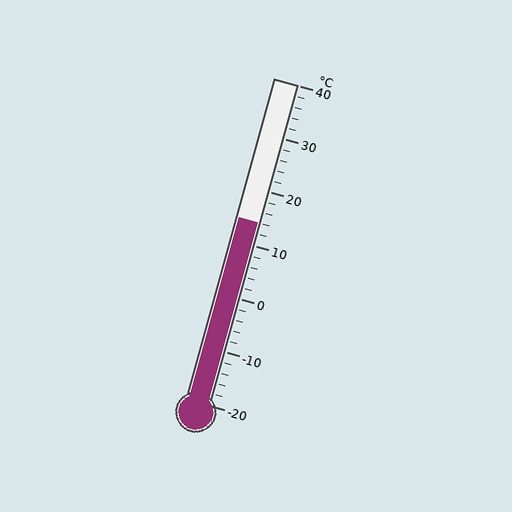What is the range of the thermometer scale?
The thermometer scale ranges from -20°C to 40°C.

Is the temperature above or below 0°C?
The temperature is above 0°C.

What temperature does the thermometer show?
The thermometer shows approximately 14°C.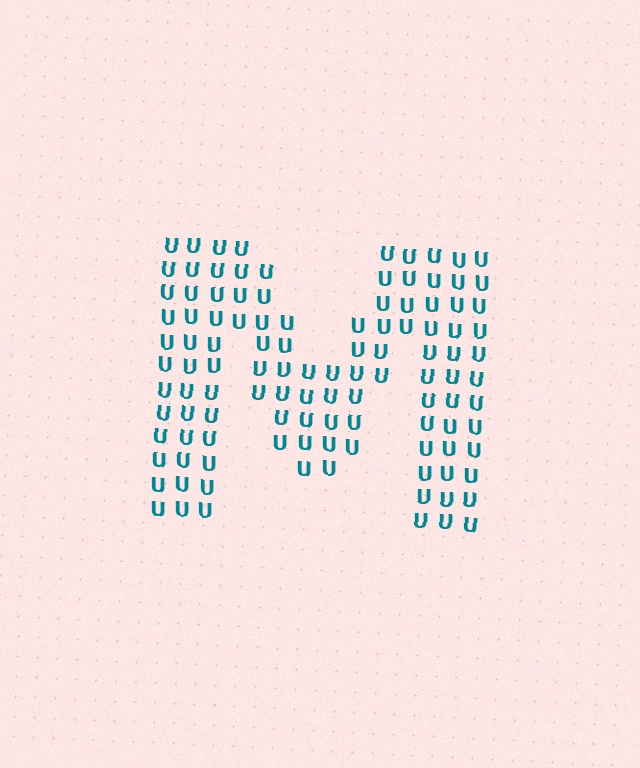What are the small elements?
The small elements are letter U's.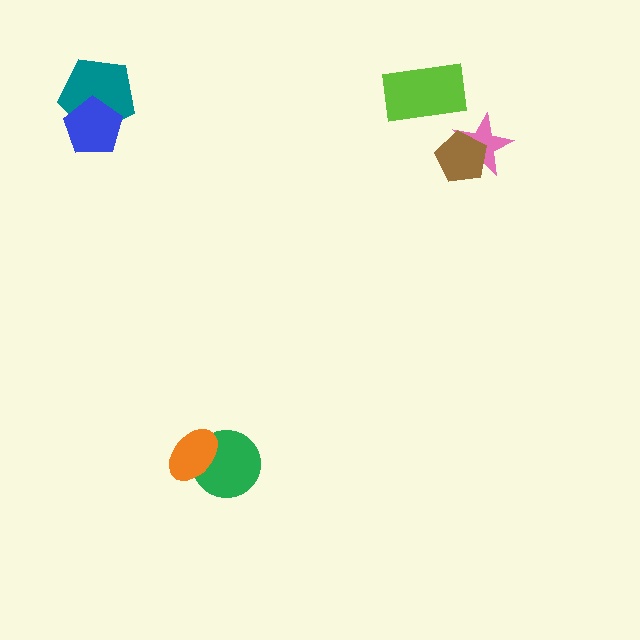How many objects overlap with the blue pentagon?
1 object overlaps with the blue pentagon.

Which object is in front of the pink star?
The brown pentagon is in front of the pink star.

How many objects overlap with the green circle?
1 object overlaps with the green circle.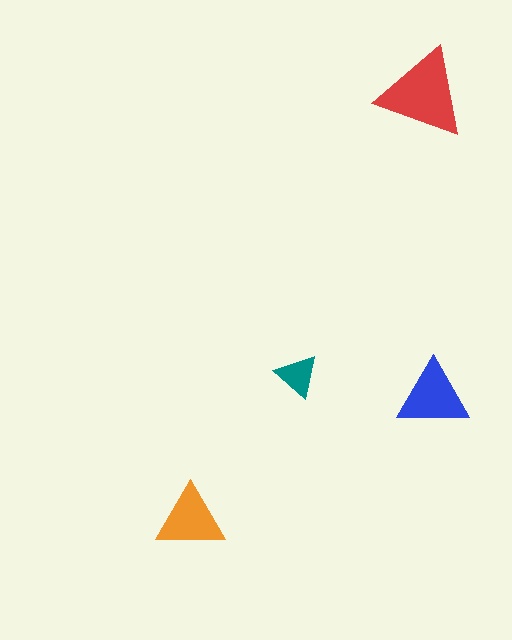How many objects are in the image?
There are 4 objects in the image.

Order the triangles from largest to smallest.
the red one, the blue one, the orange one, the teal one.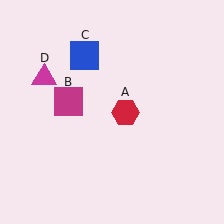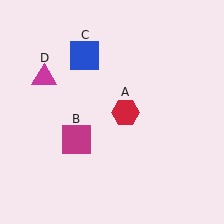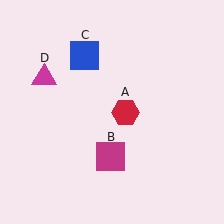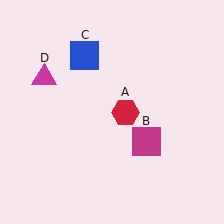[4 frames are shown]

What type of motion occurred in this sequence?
The magenta square (object B) rotated counterclockwise around the center of the scene.